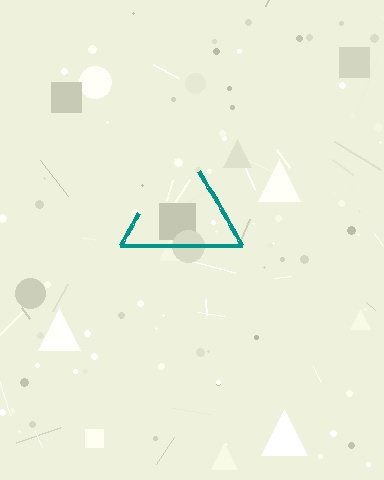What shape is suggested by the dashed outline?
The dashed outline suggests a triangle.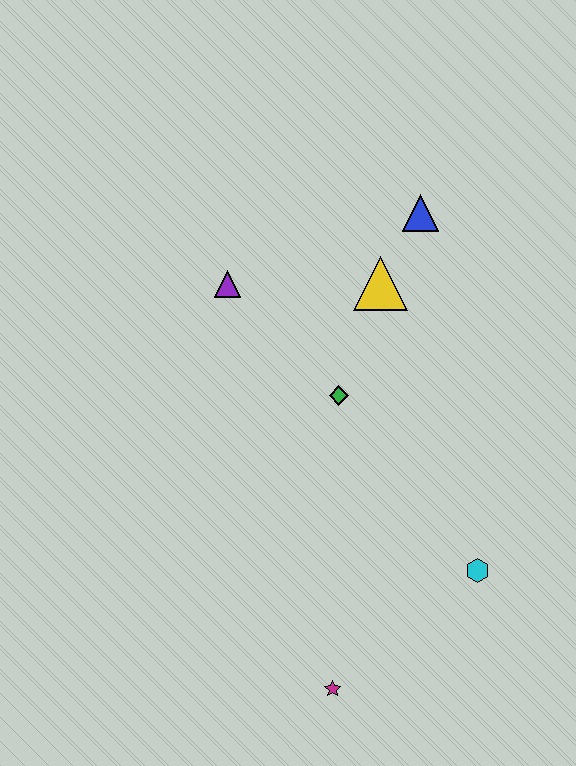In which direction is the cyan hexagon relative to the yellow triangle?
The cyan hexagon is below the yellow triangle.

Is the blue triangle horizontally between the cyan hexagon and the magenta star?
Yes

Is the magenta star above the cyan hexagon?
No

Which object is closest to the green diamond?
The yellow triangle is closest to the green diamond.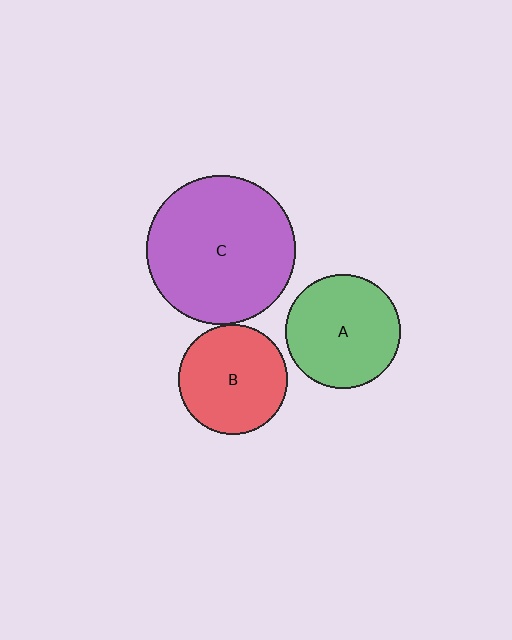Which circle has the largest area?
Circle C (purple).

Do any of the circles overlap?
No, none of the circles overlap.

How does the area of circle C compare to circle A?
Approximately 1.7 times.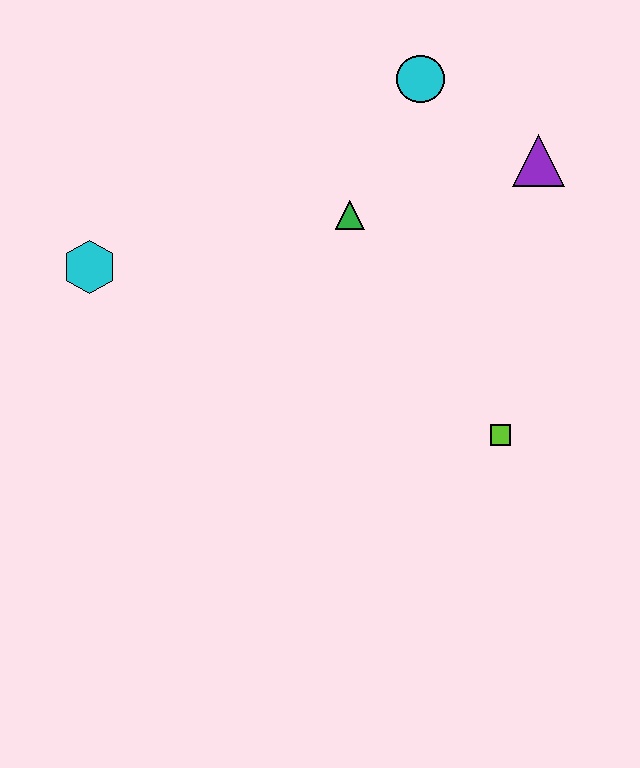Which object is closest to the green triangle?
The cyan circle is closest to the green triangle.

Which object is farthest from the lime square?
The cyan hexagon is farthest from the lime square.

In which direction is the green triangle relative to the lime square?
The green triangle is above the lime square.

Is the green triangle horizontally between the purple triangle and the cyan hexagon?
Yes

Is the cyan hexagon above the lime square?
Yes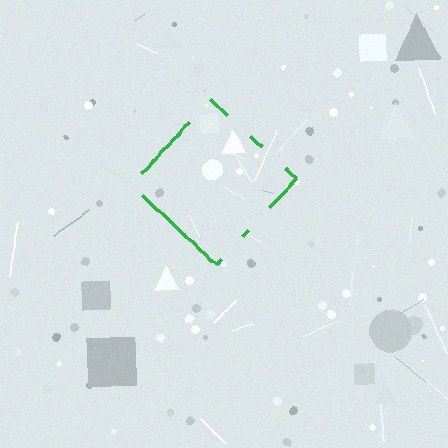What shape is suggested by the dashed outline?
The dashed outline suggests a diamond.